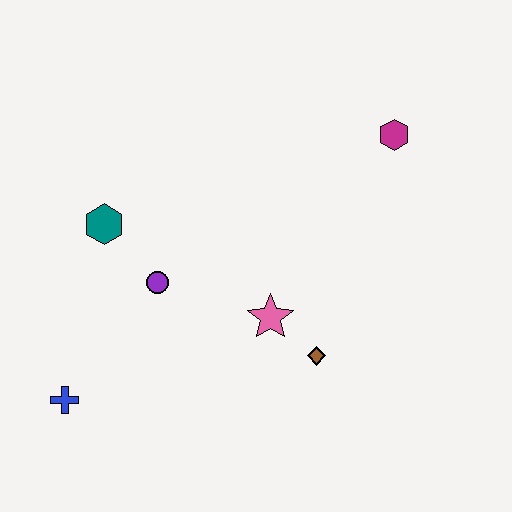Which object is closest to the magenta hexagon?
The pink star is closest to the magenta hexagon.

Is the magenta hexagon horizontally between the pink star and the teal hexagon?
No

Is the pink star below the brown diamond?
No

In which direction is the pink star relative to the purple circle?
The pink star is to the right of the purple circle.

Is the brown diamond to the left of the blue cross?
No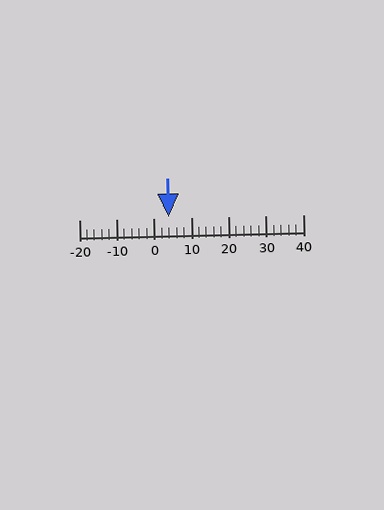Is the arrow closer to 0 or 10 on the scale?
The arrow is closer to 0.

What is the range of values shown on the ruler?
The ruler shows values from -20 to 40.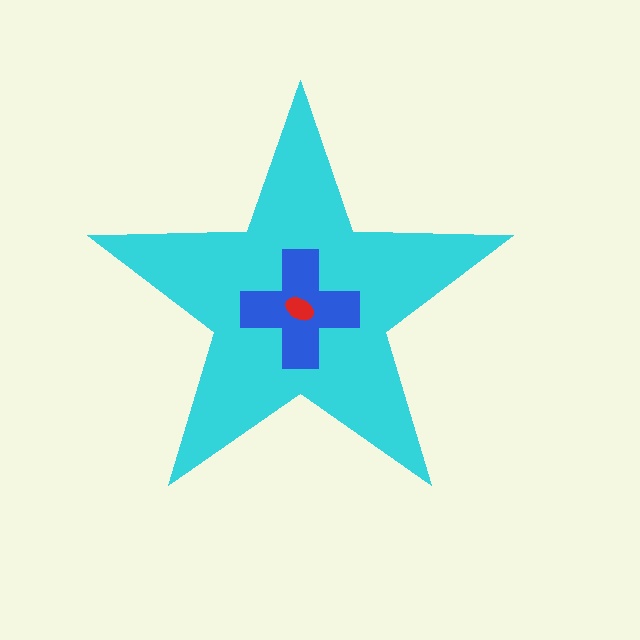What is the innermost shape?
The red ellipse.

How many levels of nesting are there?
3.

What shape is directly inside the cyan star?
The blue cross.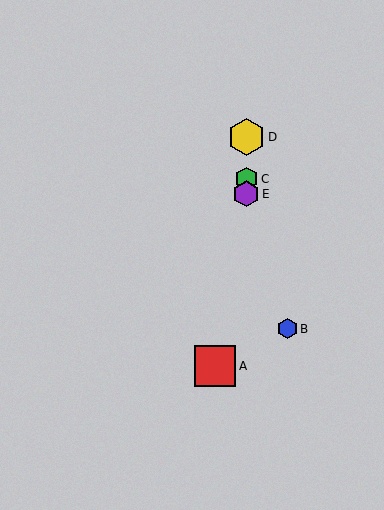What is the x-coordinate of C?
Object C is at x≈246.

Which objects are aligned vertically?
Objects C, D, E are aligned vertically.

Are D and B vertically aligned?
No, D is at x≈246 and B is at x≈287.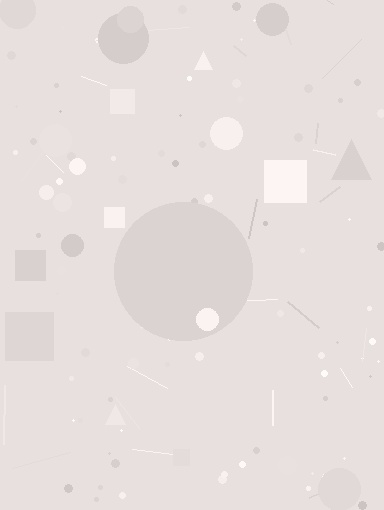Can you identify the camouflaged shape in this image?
The camouflaged shape is a circle.